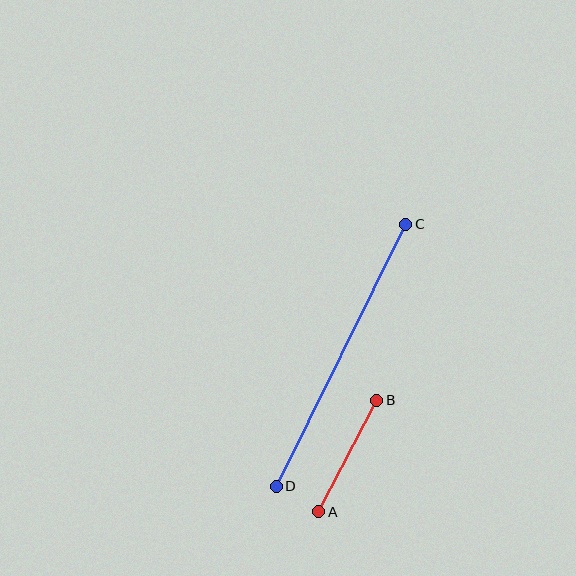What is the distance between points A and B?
The distance is approximately 126 pixels.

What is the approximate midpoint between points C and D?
The midpoint is at approximately (341, 355) pixels.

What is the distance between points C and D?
The distance is approximately 292 pixels.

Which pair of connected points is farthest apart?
Points C and D are farthest apart.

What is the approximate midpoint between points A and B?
The midpoint is at approximately (348, 456) pixels.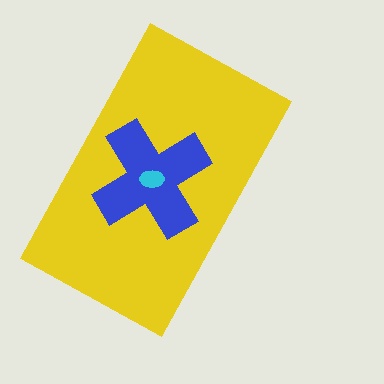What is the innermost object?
The cyan ellipse.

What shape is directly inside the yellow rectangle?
The blue cross.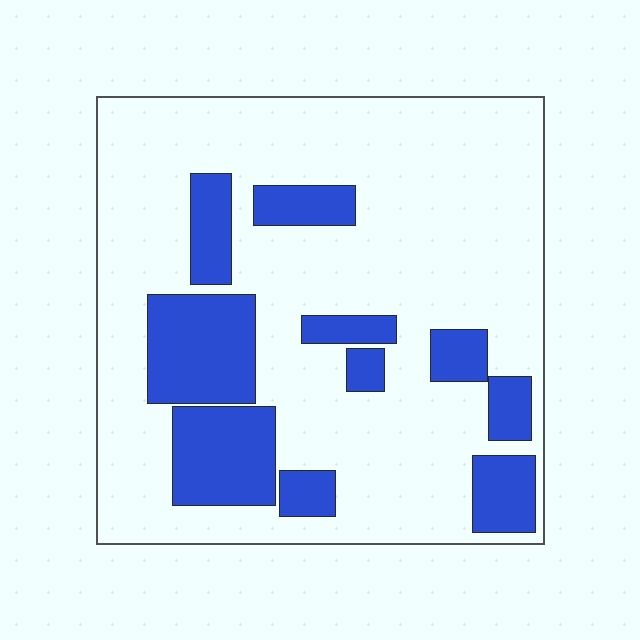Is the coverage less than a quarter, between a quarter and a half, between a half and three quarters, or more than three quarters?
Less than a quarter.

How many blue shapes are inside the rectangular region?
10.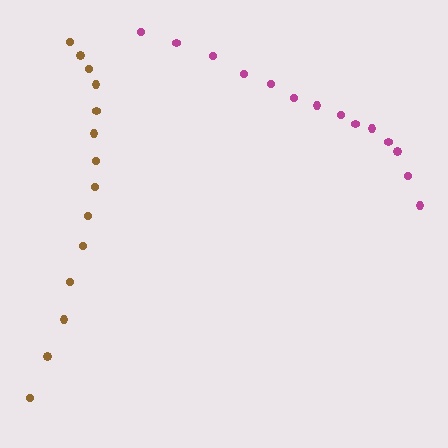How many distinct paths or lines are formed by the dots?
There are 2 distinct paths.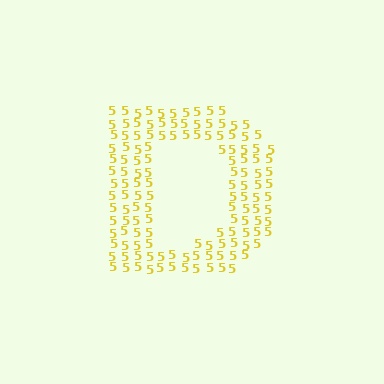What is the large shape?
The large shape is the letter D.